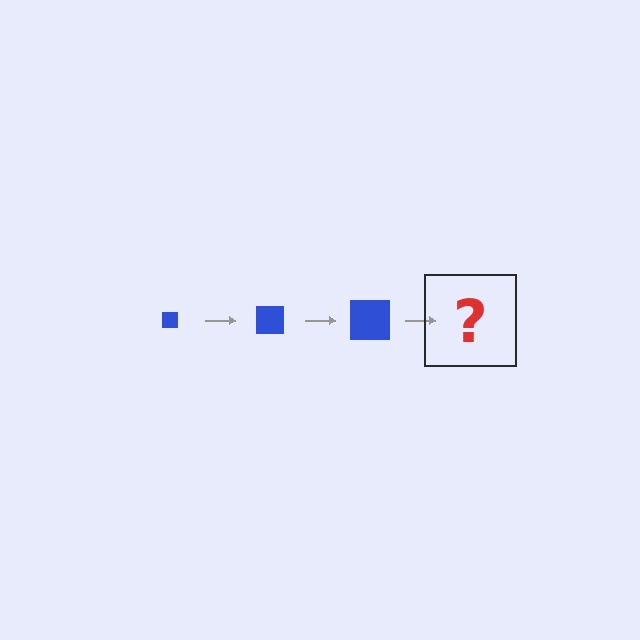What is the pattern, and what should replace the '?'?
The pattern is that the square gets progressively larger each step. The '?' should be a blue square, larger than the previous one.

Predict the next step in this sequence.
The next step is a blue square, larger than the previous one.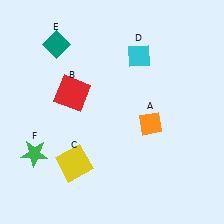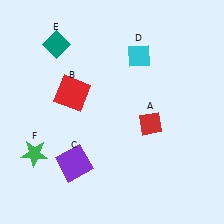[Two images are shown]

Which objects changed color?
A changed from orange to red. C changed from yellow to purple.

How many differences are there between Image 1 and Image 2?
There are 2 differences between the two images.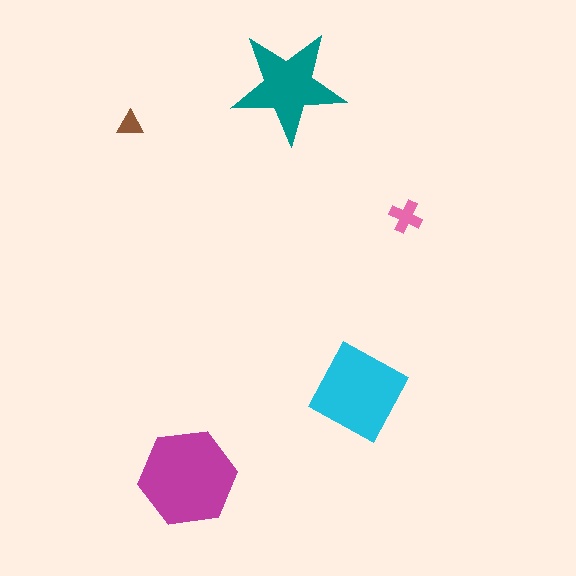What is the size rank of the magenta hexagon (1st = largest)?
1st.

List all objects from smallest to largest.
The brown triangle, the pink cross, the teal star, the cyan square, the magenta hexagon.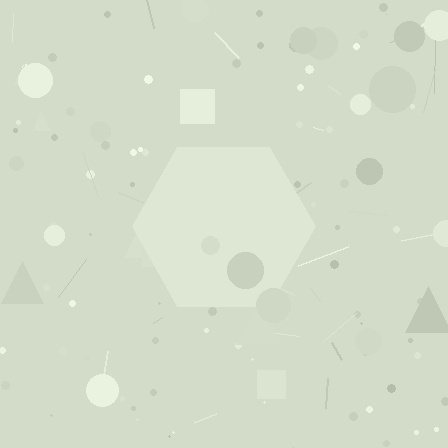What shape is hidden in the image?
A hexagon is hidden in the image.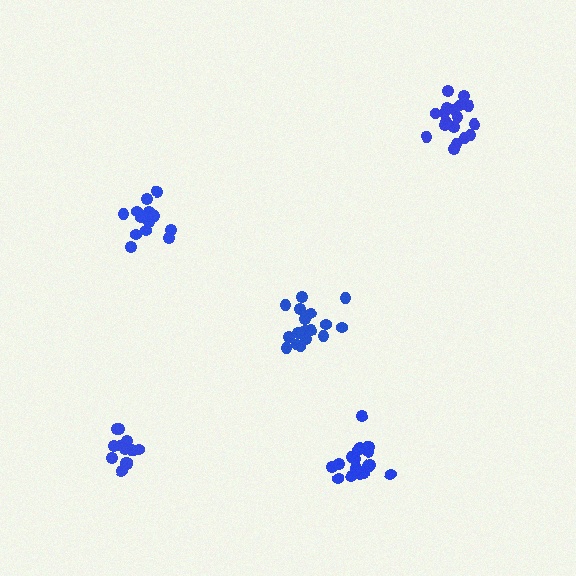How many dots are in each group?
Group 1: 18 dots, Group 2: 14 dots, Group 3: 14 dots, Group 4: 17 dots, Group 5: 18 dots (81 total).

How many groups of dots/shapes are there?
There are 5 groups.